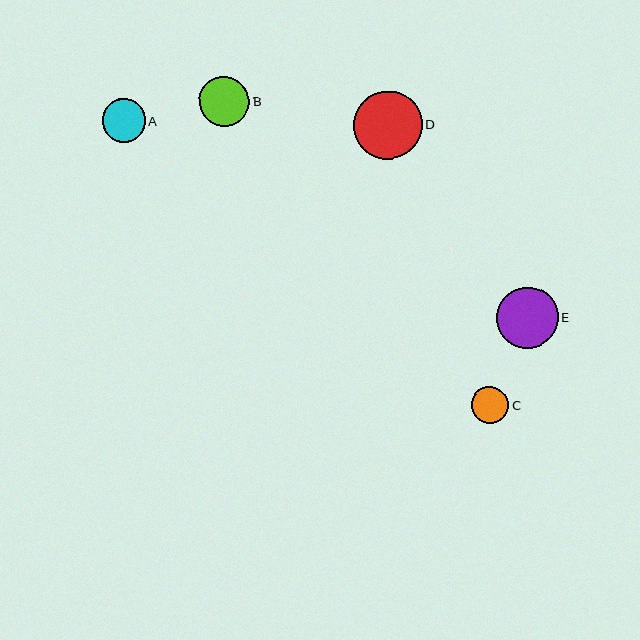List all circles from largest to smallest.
From largest to smallest: D, E, B, A, C.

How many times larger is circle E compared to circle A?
Circle E is approximately 1.4 times the size of circle A.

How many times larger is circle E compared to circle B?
Circle E is approximately 1.2 times the size of circle B.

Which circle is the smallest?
Circle C is the smallest with a size of approximately 37 pixels.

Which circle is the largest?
Circle D is the largest with a size of approximately 68 pixels.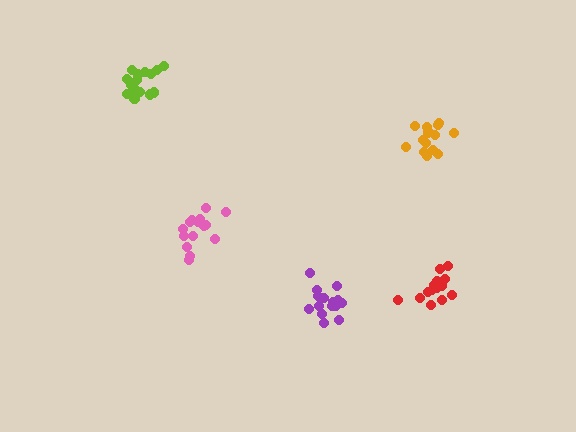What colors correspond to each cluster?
The clusters are colored: orange, pink, purple, lime, red.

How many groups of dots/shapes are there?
There are 5 groups.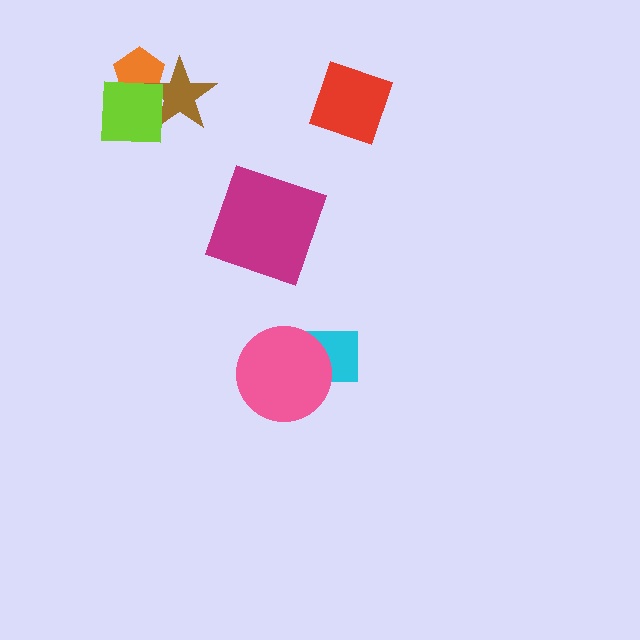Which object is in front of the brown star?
The lime square is in front of the brown star.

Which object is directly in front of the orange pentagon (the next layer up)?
The brown star is directly in front of the orange pentagon.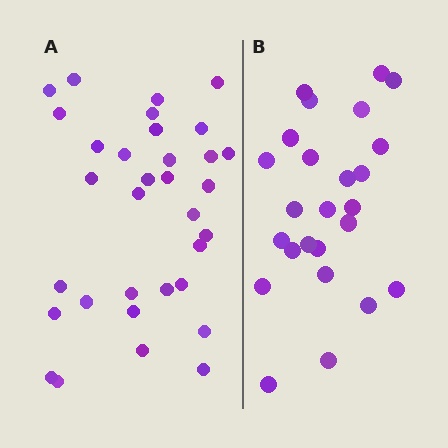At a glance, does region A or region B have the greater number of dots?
Region A (the left region) has more dots.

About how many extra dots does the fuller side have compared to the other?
Region A has roughly 8 or so more dots than region B.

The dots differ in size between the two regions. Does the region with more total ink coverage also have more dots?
No. Region B has more total ink coverage because its dots are larger, but region A actually contains more individual dots. Total area can be misleading — the number of items is what matters here.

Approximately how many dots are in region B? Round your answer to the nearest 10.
About 20 dots. (The exact count is 25, which rounds to 20.)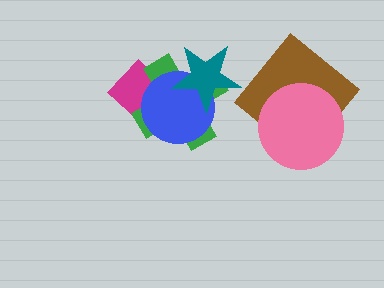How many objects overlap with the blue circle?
3 objects overlap with the blue circle.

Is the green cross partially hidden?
Yes, it is partially covered by another shape.